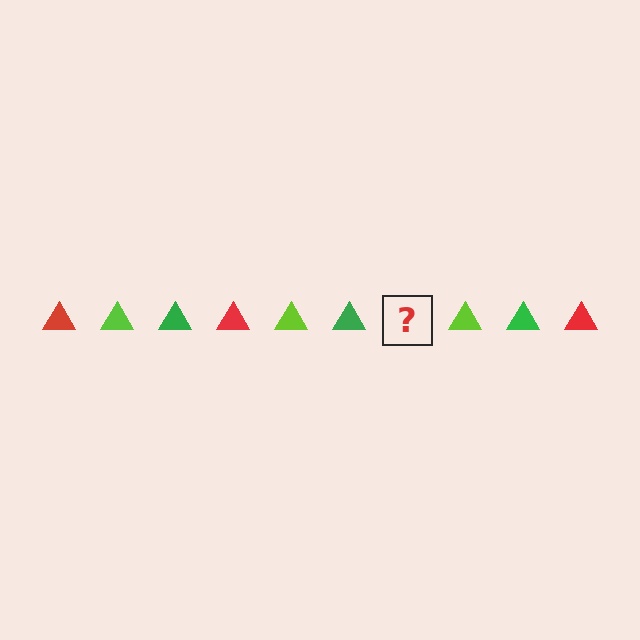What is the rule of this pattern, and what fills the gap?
The rule is that the pattern cycles through red, lime, green triangles. The gap should be filled with a red triangle.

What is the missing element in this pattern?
The missing element is a red triangle.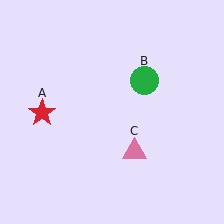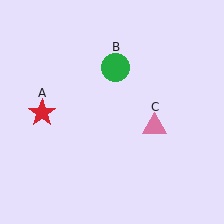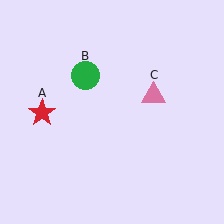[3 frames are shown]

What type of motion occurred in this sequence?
The green circle (object B), pink triangle (object C) rotated counterclockwise around the center of the scene.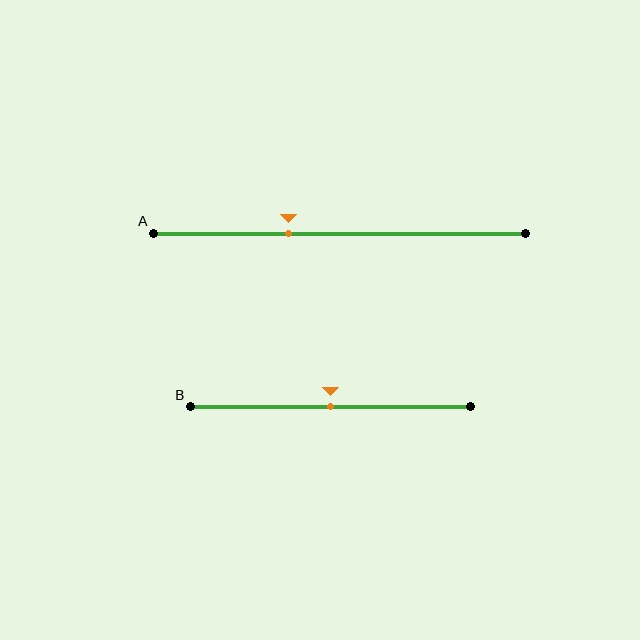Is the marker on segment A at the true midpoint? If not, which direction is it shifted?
No, the marker on segment A is shifted to the left by about 14% of the segment length.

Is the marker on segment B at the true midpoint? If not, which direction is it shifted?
Yes, the marker on segment B is at the true midpoint.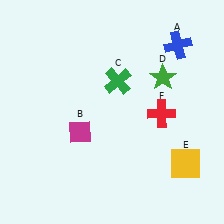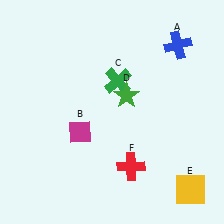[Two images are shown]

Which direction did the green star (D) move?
The green star (D) moved left.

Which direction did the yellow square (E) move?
The yellow square (E) moved down.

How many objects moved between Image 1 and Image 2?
3 objects moved between the two images.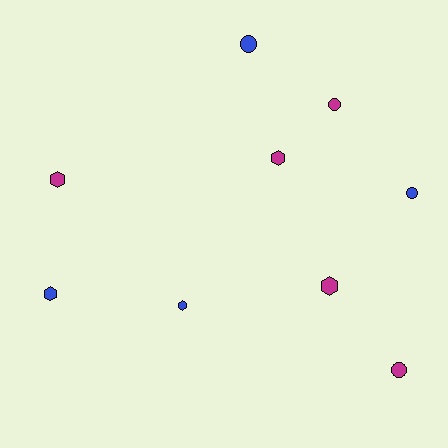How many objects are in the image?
There are 9 objects.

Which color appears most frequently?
Magenta, with 5 objects.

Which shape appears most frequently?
Hexagon, with 5 objects.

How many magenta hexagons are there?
There are 3 magenta hexagons.